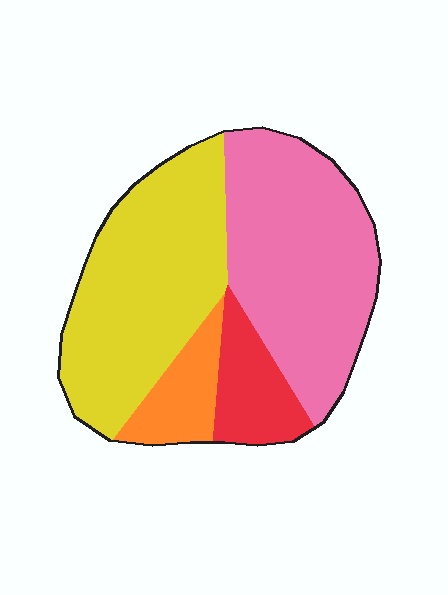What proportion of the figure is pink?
Pink takes up about two fifths (2/5) of the figure.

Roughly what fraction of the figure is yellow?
Yellow covers around 40% of the figure.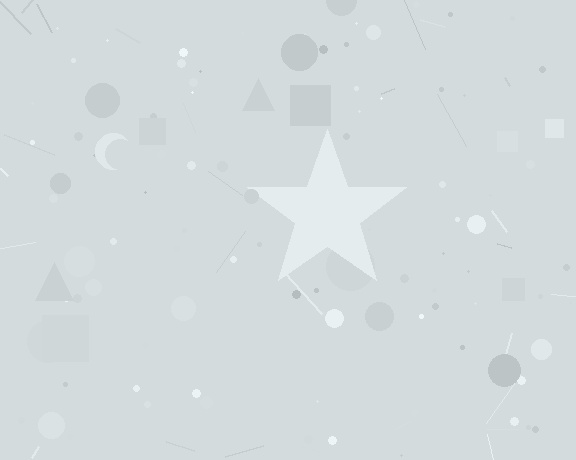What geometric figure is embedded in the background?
A star is embedded in the background.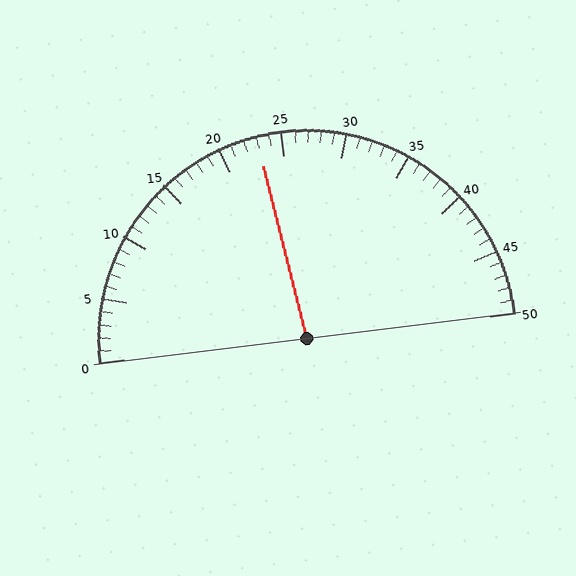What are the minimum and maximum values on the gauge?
The gauge ranges from 0 to 50.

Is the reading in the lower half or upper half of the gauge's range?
The reading is in the lower half of the range (0 to 50).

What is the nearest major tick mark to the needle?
The nearest major tick mark is 25.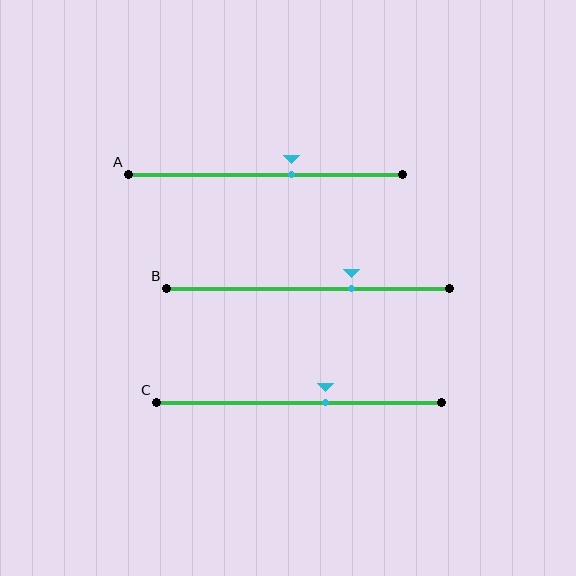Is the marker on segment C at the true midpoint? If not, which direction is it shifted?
No, the marker on segment C is shifted to the right by about 9% of the segment length.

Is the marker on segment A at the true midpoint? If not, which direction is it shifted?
No, the marker on segment A is shifted to the right by about 10% of the segment length.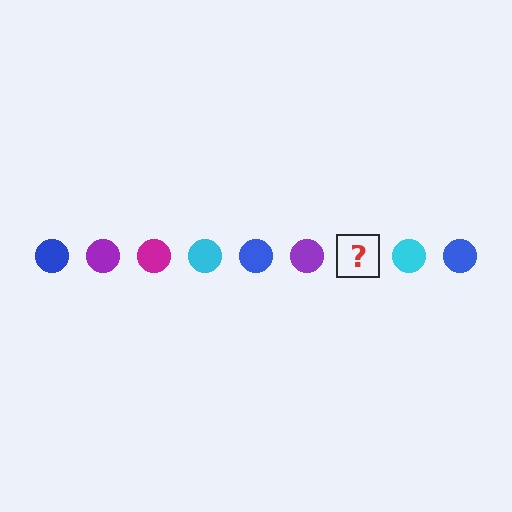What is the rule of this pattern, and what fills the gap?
The rule is that the pattern cycles through blue, purple, magenta, cyan circles. The gap should be filled with a magenta circle.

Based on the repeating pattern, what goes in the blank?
The blank should be a magenta circle.